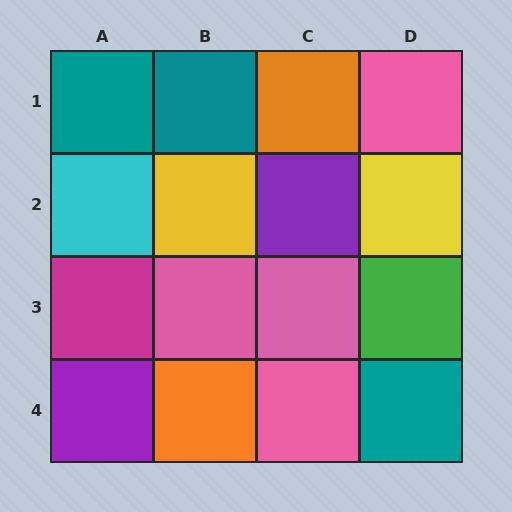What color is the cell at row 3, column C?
Pink.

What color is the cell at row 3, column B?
Pink.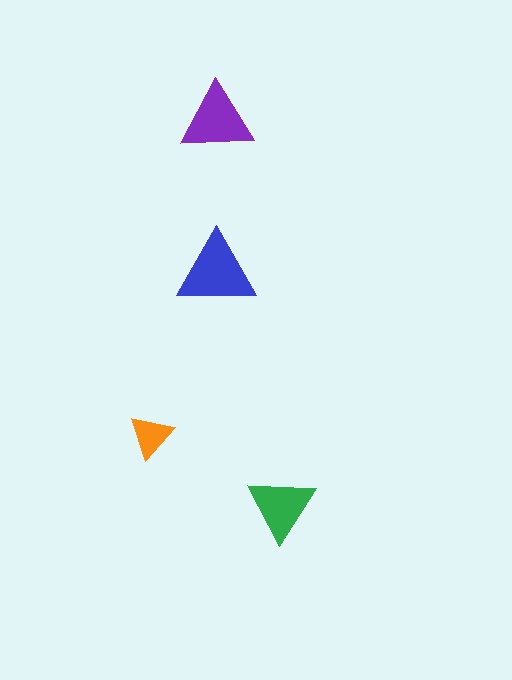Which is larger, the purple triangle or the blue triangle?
The blue one.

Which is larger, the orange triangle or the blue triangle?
The blue one.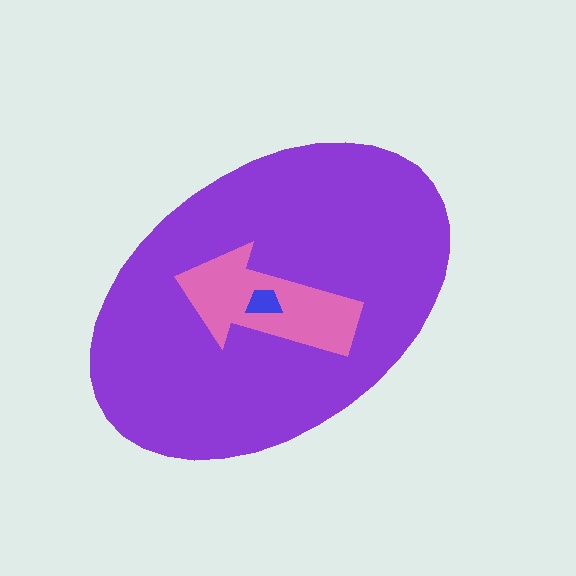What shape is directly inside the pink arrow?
The blue trapezoid.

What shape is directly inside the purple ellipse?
The pink arrow.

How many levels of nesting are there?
3.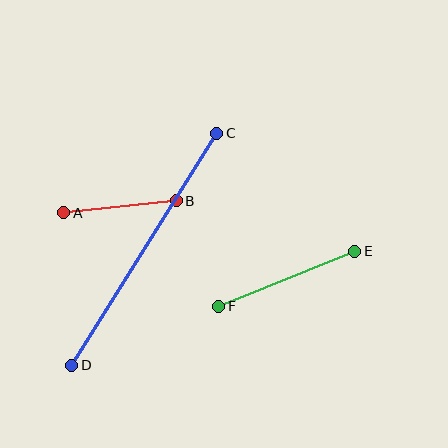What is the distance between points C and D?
The distance is approximately 273 pixels.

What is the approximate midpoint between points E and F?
The midpoint is at approximately (287, 279) pixels.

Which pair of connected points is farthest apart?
Points C and D are farthest apart.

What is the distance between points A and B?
The distance is approximately 113 pixels.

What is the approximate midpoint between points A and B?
The midpoint is at approximately (120, 207) pixels.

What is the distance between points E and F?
The distance is approximately 147 pixels.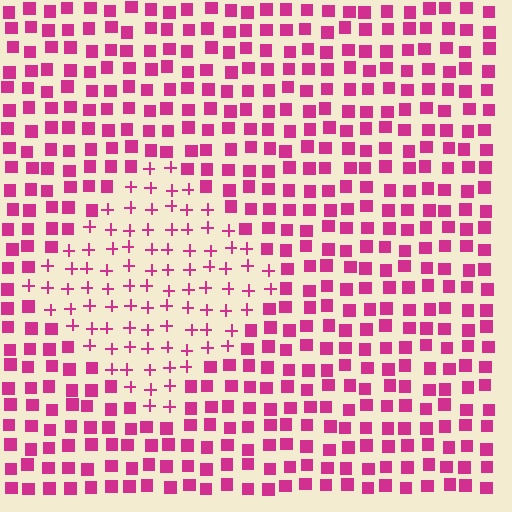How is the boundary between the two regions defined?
The boundary is defined by a change in element shape: plus signs inside vs. squares outside. All elements share the same color and spacing.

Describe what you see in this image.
The image is filled with small magenta elements arranged in a uniform grid. A diamond-shaped region contains plus signs, while the surrounding area contains squares. The boundary is defined purely by the change in element shape.